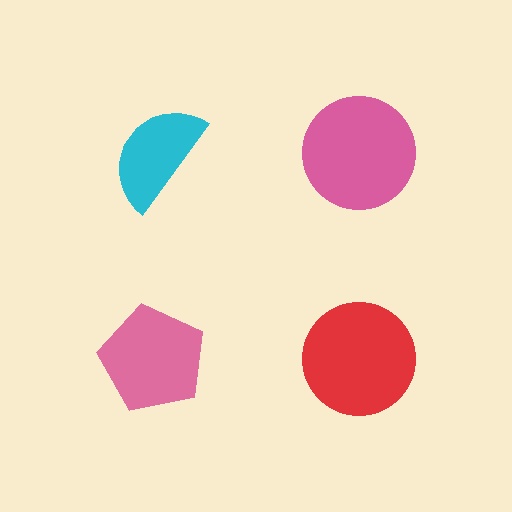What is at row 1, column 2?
A pink circle.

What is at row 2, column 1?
A pink pentagon.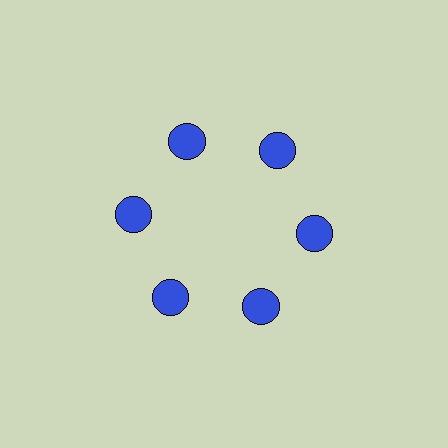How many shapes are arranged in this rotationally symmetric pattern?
There are 6 shapes, arranged in 6 groups of 1.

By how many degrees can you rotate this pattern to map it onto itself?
The pattern maps onto itself every 60 degrees of rotation.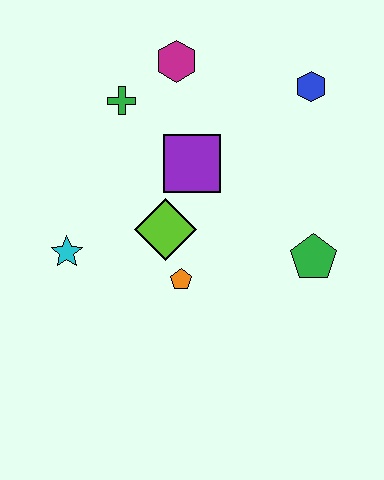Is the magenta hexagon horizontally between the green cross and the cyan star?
No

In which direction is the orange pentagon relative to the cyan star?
The orange pentagon is to the right of the cyan star.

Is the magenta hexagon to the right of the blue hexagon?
No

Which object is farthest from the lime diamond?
The blue hexagon is farthest from the lime diamond.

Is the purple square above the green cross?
No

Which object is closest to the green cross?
The magenta hexagon is closest to the green cross.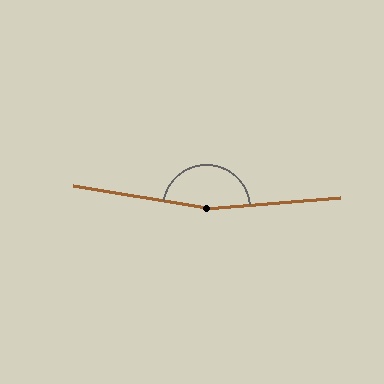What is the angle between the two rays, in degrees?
Approximately 165 degrees.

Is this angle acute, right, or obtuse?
It is obtuse.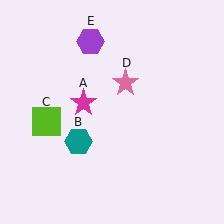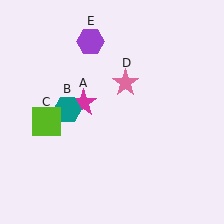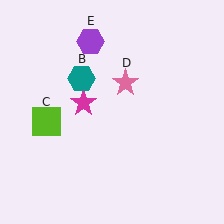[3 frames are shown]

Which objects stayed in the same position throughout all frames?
Magenta star (object A) and lime square (object C) and pink star (object D) and purple hexagon (object E) remained stationary.